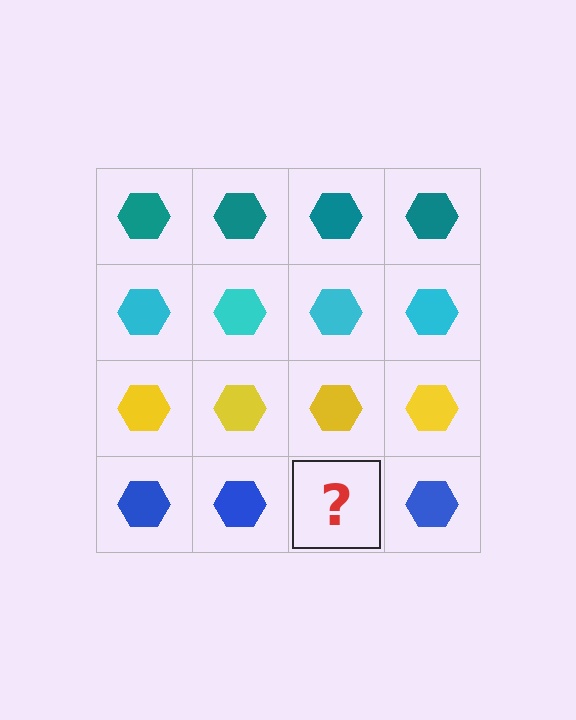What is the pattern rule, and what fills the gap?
The rule is that each row has a consistent color. The gap should be filled with a blue hexagon.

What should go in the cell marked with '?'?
The missing cell should contain a blue hexagon.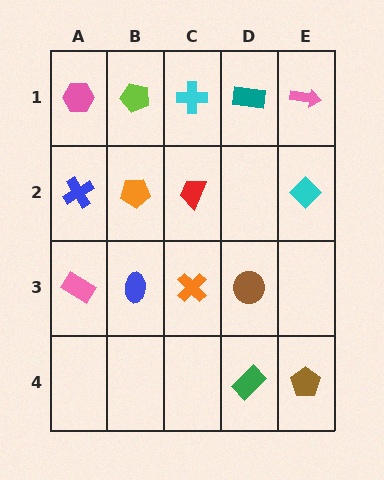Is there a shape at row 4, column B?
No, that cell is empty.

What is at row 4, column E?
A brown pentagon.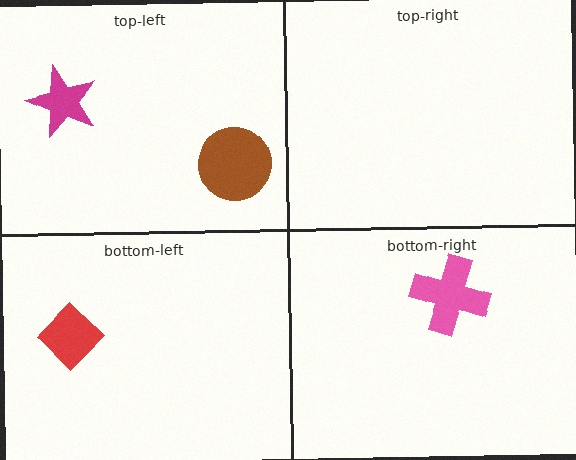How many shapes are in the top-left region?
2.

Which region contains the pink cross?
The bottom-right region.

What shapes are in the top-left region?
The magenta star, the brown circle.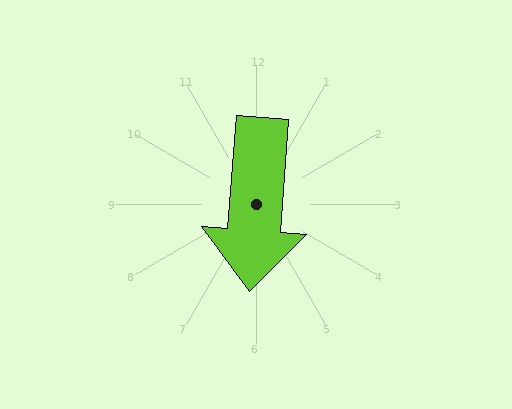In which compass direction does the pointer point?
South.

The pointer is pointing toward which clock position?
Roughly 6 o'clock.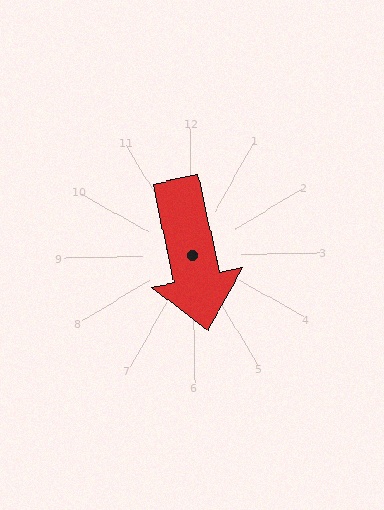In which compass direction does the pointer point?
South.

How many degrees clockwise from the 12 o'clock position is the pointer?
Approximately 169 degrees.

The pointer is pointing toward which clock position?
Roughly 6 o'clock.